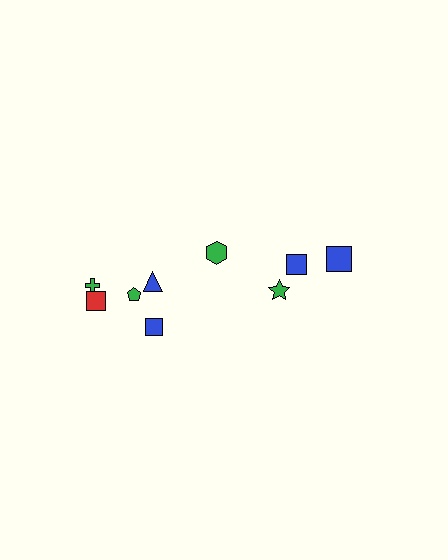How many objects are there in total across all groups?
There are 9 objects.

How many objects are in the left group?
There are 6 objects.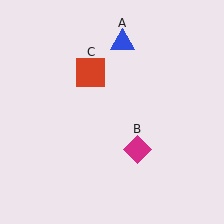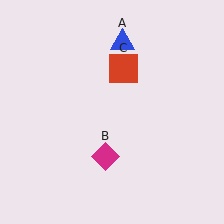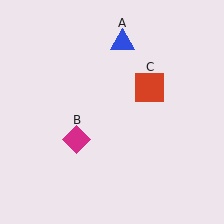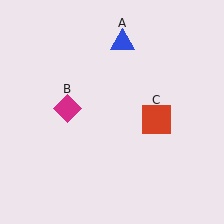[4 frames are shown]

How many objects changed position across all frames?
2 objects changed position: magenta diamond (object B), red square (object C).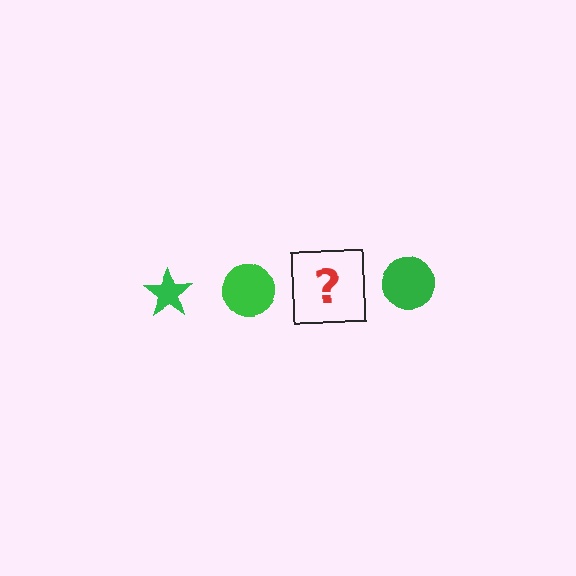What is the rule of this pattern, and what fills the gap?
The rule is that the pattern cycles through star, circle shapes in green. The gap should be filled with a green star.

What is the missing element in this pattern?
The missing element is a green star.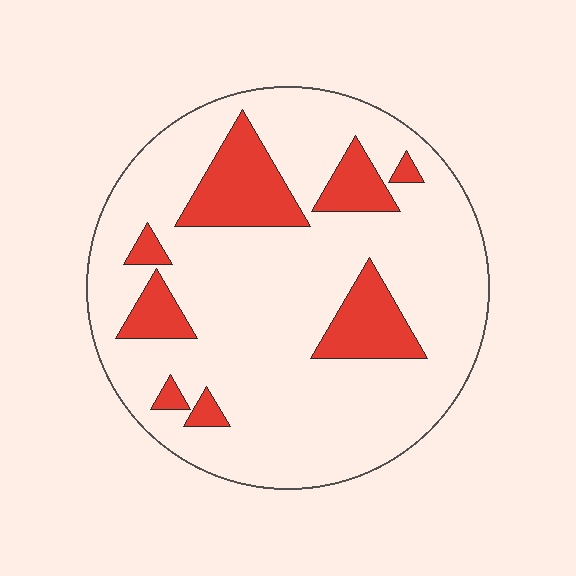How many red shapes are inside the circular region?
8.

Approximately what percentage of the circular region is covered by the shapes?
Approximately 20%.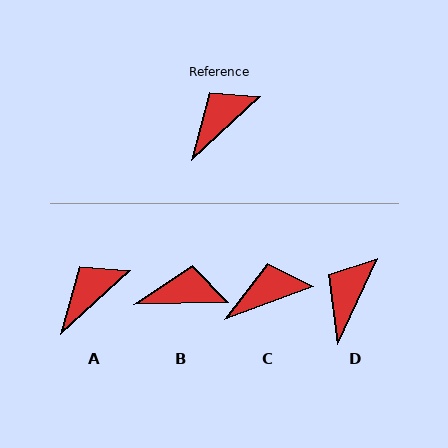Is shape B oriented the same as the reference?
No, it is off by about 42 degrees.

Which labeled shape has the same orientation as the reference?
A.